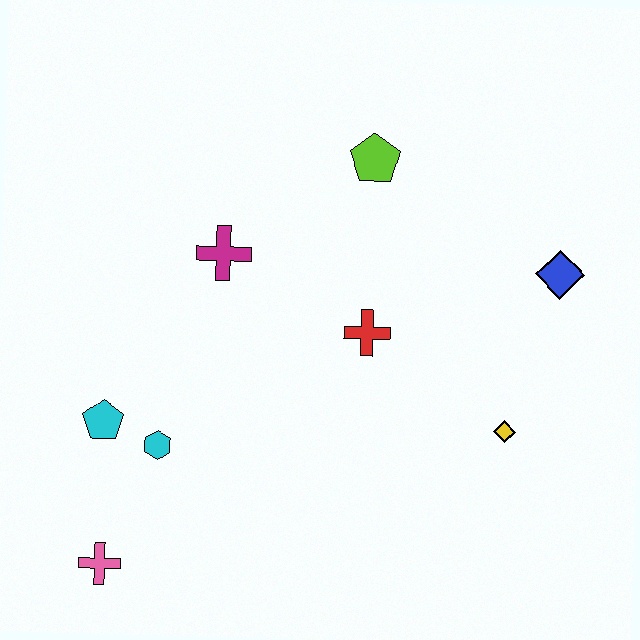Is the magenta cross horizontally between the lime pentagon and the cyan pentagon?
Yes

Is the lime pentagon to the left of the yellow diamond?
Yes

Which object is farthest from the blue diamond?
The pink cross is farthest from the blue diamond.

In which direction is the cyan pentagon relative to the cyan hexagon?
The cyan pentagon is to the left of the cyan hexagon.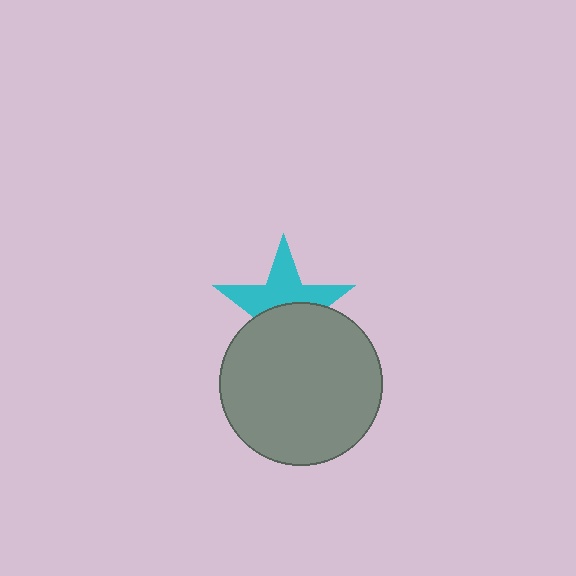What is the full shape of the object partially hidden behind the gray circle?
The partially hidden object is a cyan star.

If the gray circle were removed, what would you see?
You would see the complete cyan star.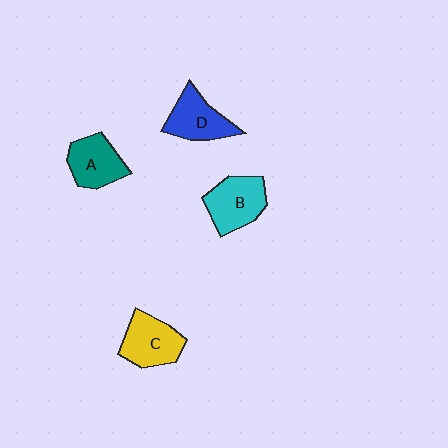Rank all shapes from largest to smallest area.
From largest to smallest: B (cyan), C (yellow), D (blue), A (teal).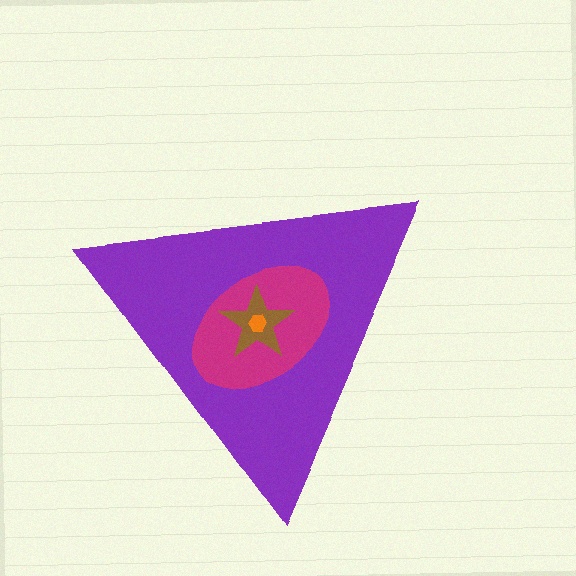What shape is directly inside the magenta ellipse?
The brown star.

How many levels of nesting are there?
4.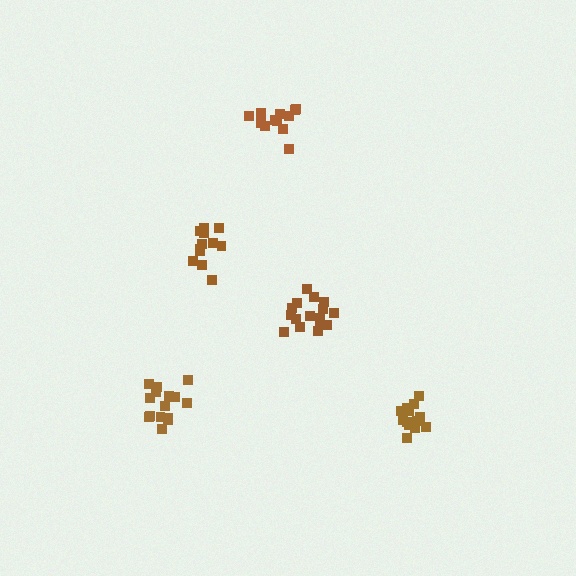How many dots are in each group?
Group 1: 13 dots, Group 2: 12 dots, Group 3: 15 dots, Group 4: 12 dots, Group 5: 16 dots (68 total).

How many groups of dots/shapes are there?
There are 5 groups.